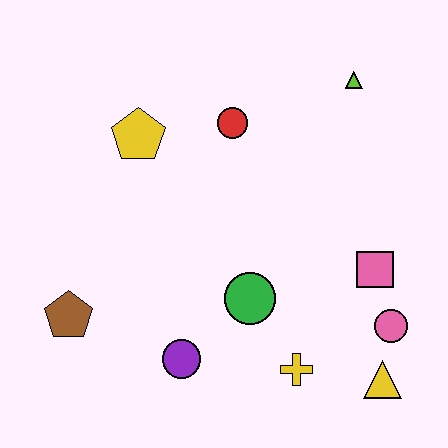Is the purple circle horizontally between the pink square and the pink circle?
No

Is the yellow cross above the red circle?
No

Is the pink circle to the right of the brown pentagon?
Yes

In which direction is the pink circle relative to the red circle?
The pink circle is below the red circle.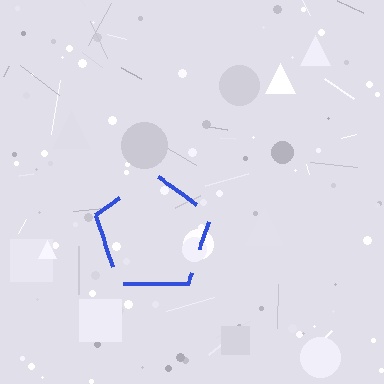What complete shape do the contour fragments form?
The contour fragments form a pentagon.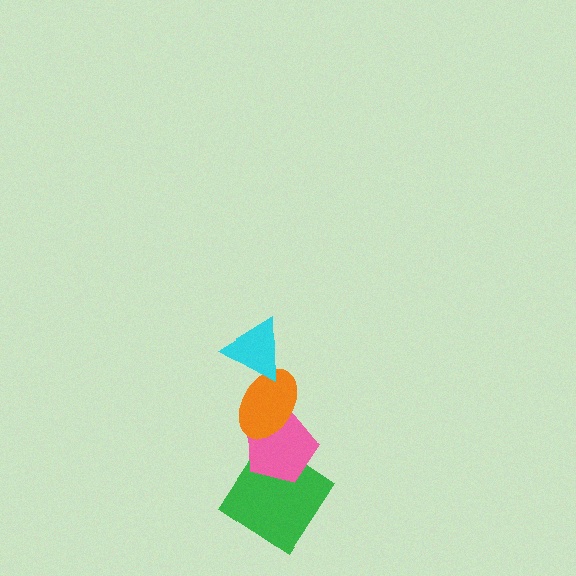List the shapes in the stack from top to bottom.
From top to bottom: the cyan triangle, the orange ellipse, the pink pentagon, the green diamond.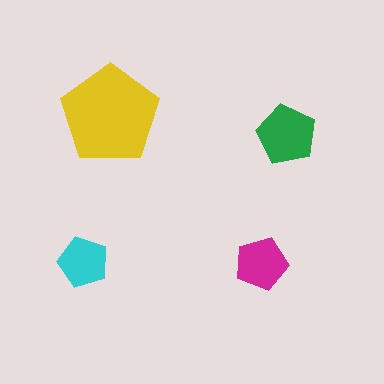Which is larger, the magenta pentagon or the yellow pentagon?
The yellow one.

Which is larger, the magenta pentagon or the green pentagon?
The green one.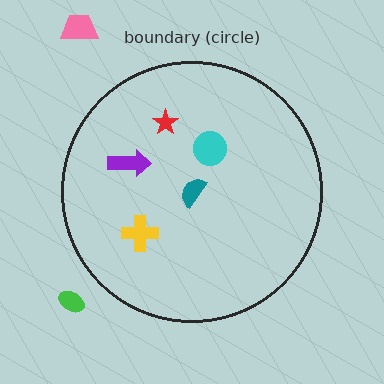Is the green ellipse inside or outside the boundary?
Outside.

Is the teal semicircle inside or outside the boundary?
Inside.